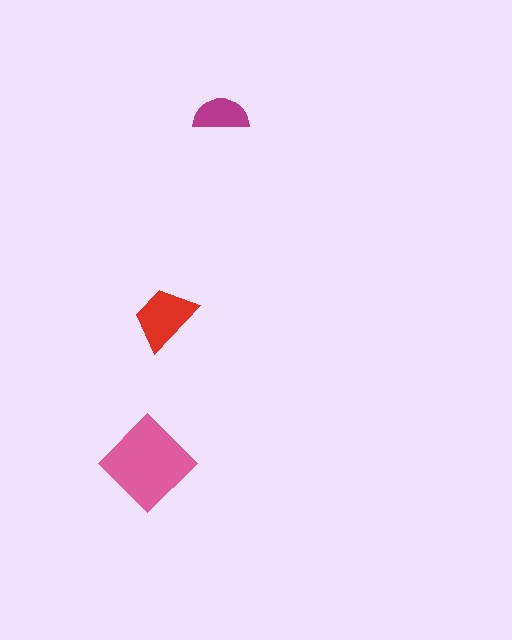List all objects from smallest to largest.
The magenta semicircle, the red trapezoid, the pink diamond.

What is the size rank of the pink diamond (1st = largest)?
1st.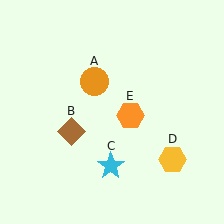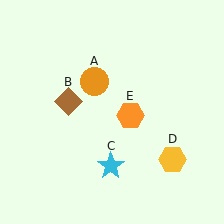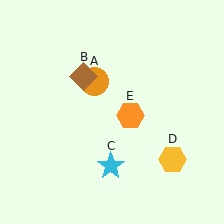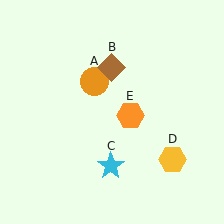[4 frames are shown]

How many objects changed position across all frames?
1 object changed position: brown diamond (object B).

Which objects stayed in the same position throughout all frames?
Orange circle (object A) and cyan star (object C) and yellow hexagon (object D) and orange hexagon (object E) remained stationary.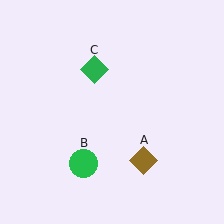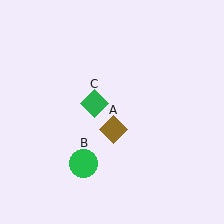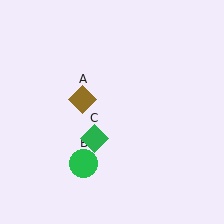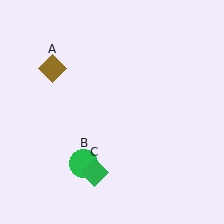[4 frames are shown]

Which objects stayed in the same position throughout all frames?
Green circle (object B) remained stationary.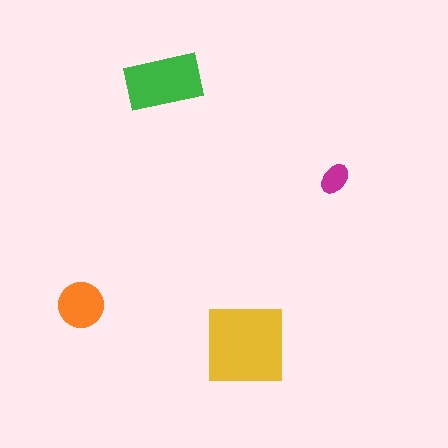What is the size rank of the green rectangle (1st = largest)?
2nd.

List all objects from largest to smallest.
The yellow square, the green rectangle, the orange circle, the magenta ellipse.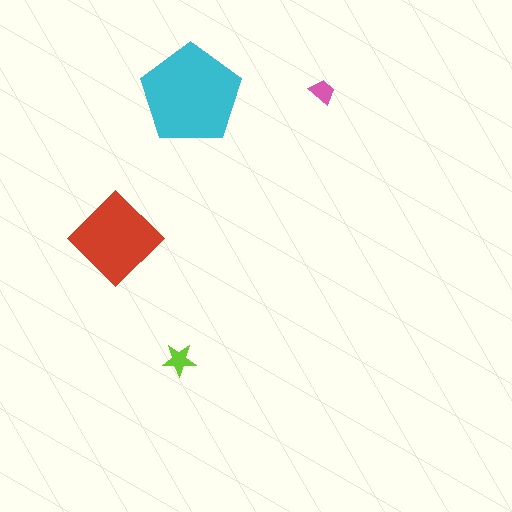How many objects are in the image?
There are 4 objects in the image.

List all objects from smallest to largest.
The pink trapezoid, the lime star, the red diamond, the cyan pentagon.